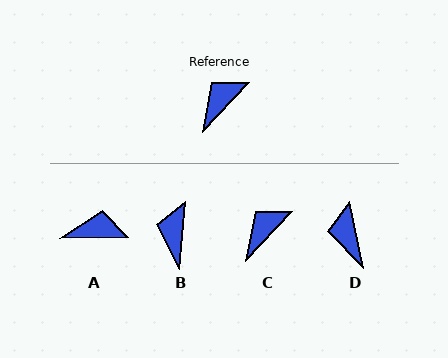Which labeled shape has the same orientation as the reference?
C.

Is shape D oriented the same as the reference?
No, it is off by about 55 degrees.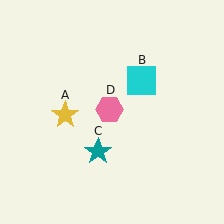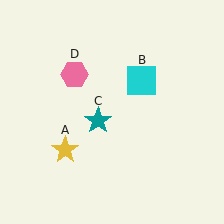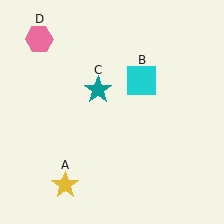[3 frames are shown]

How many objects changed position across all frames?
3 objects changed position: yellow star (object A), teal star (object C), pink hexagon (object D).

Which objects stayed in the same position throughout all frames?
Cyan square (object B) remained stationary.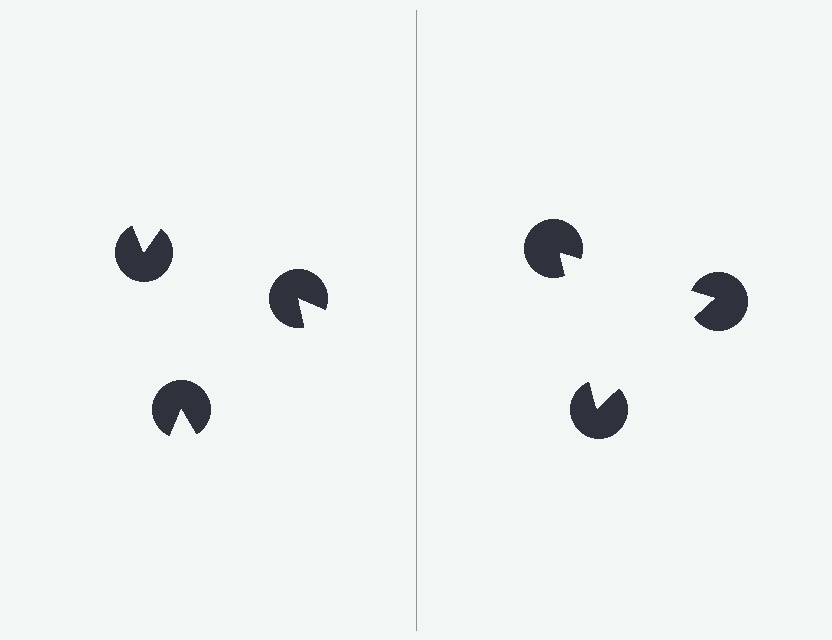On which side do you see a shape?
An illusory triangle appears on the right side. On the left side the wedge cuts are rotated, so no coherent shape forms.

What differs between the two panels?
The pac-man discs are positioned identically on both sides; only the wedge orientations differ. On the right they align to a triangle; on the left they are misaligned.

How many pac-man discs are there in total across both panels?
6 — 3 on each side.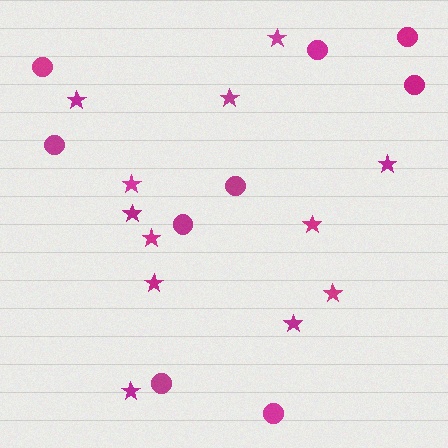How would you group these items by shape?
There are 2 groups: one group of stars (12) and one group of circles (9).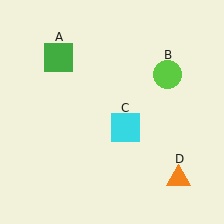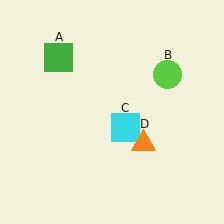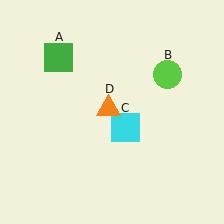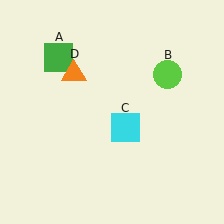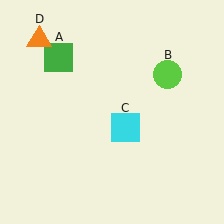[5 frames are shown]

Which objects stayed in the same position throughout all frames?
Green square (object A) and lime circle (object B) and cyan square (object C) remained stationary.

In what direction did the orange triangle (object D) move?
The orange triangle (object D) moved up and to the left.